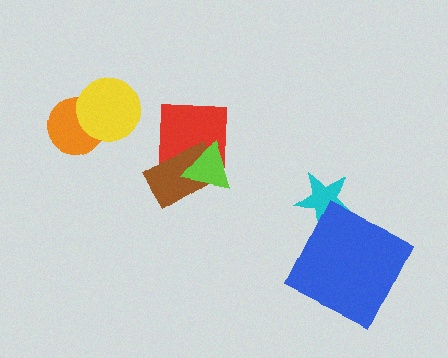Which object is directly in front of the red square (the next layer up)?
The brown rectangle is directly in front of the red square.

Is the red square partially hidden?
Yes, it is partially covered by another shape.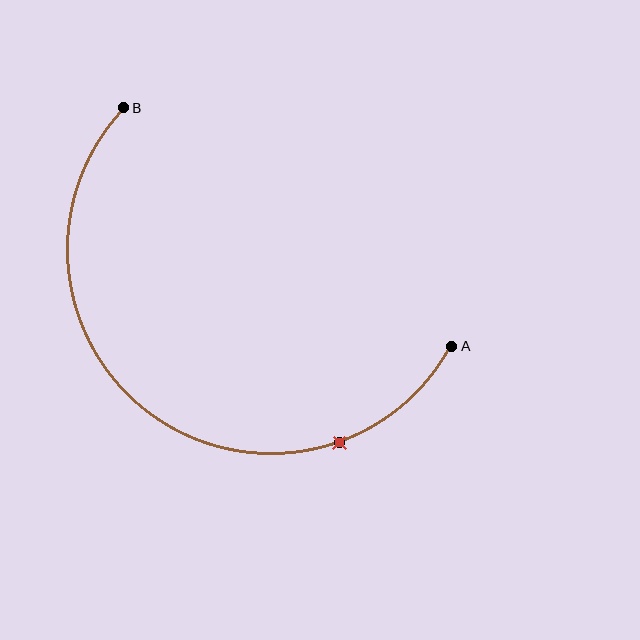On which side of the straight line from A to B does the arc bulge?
The arc bulges below and to the left of the straight line connecting A and B.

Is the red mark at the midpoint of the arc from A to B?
No. The red mark lies on the arc but is closer to endpoint A. The arc midpoint would be at the point on the curve equidistant along the arc from both A and B.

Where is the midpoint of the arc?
The arc midpoint is the point on the curve farthest from the straight line joining A and B. It sits below and to the left of that line.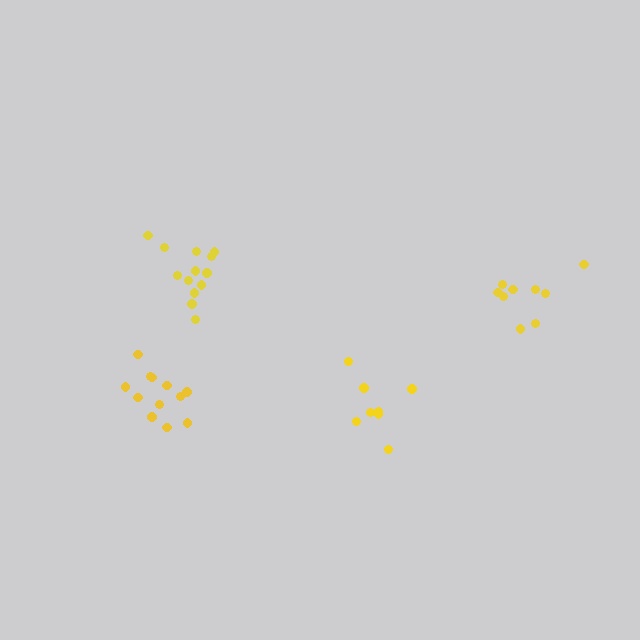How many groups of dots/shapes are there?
There are 4 groups.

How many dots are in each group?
Group 1: 13 dots, Group 2: 12 dots, Group 3: 9 dots, Group 4: 8 dots (42 total).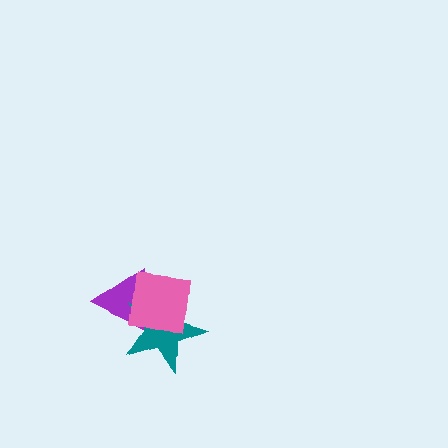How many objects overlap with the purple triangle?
2 objects overlap with the purple triangle.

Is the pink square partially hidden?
No, no other shape covers it.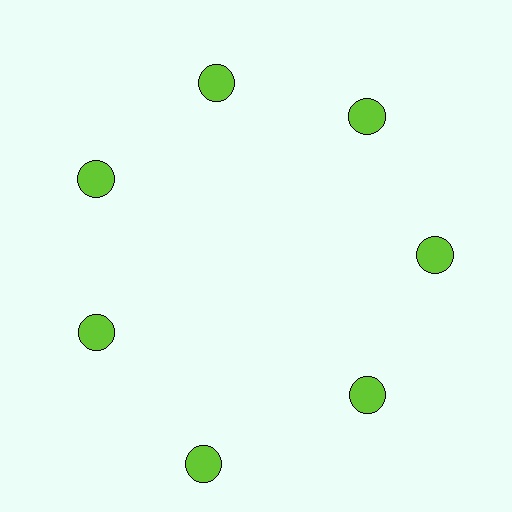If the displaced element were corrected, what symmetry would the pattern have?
It would have 7-fold rotational symmetry — the pattern would map onto itself every 51 degrees.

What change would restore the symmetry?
The symmetry would be restored by moving it inward, back onto the ring so that all 7 circles sit at equal angles and equal distance from the center.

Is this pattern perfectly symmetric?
No. The 7 lime circles are arranged in a ring, but one element near the 6 o'clock position is pushed outward from the center, breaking the 7-fold rotational symmetry.